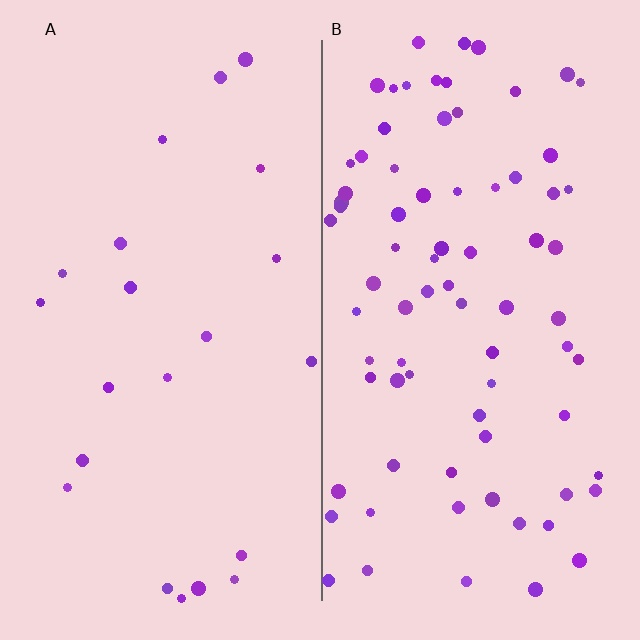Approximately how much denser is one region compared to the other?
Approximately 3.6× — region B over region A.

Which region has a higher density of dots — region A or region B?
B (the right).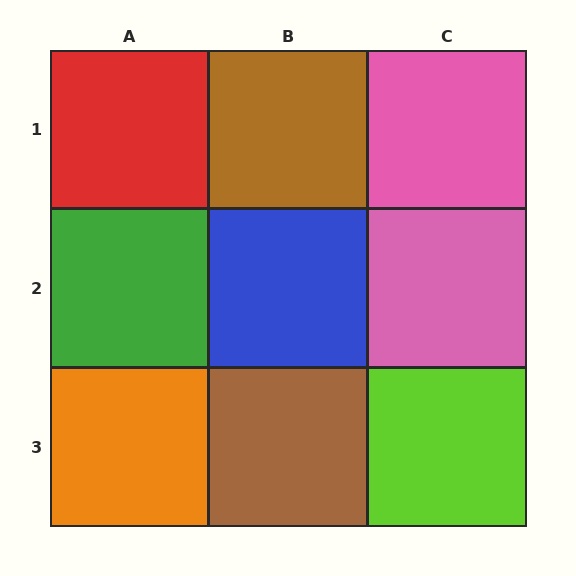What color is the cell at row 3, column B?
Brown.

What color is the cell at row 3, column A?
Orange.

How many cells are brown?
2 cells are brown.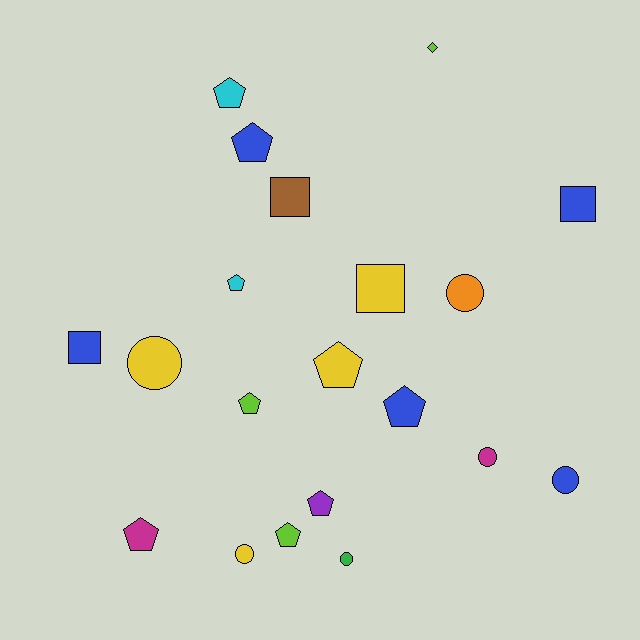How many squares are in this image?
There are 4 squares.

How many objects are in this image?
There are 20 objects.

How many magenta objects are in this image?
There are 2 magenta objects.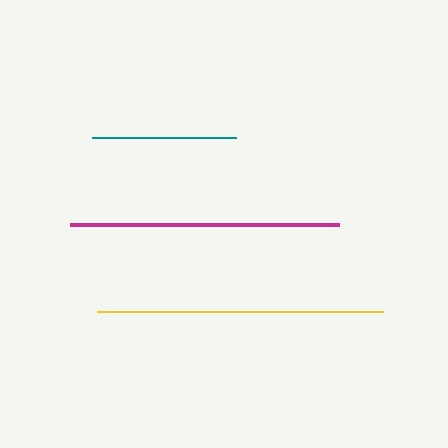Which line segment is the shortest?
The teal line is the shortest at approximately 144 pixels.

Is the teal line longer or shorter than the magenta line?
The magenta line is longer than the teal line.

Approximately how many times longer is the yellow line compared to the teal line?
The yellow line is approximately 2.0 times the length of the teal line.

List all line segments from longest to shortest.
From longest to shortest: yellow, magenta, teal.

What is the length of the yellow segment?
The yellow segment is approximately 286 pixels long.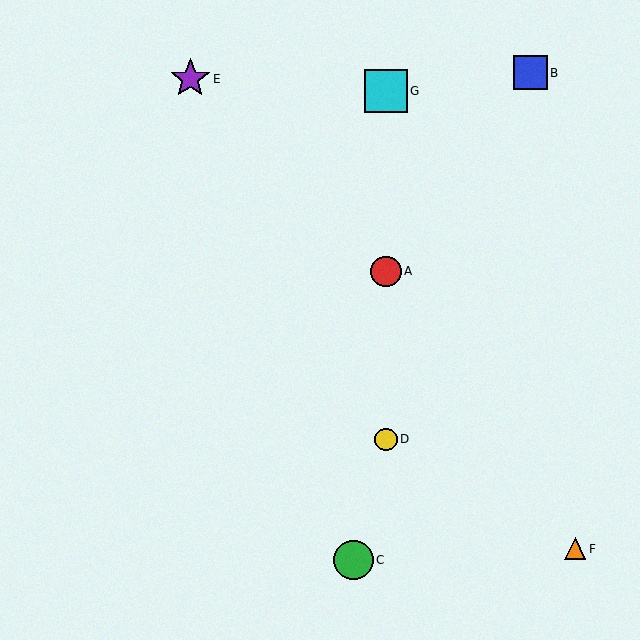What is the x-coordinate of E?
Object E is at x≈190.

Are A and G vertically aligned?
Yes, both are at x≈386.